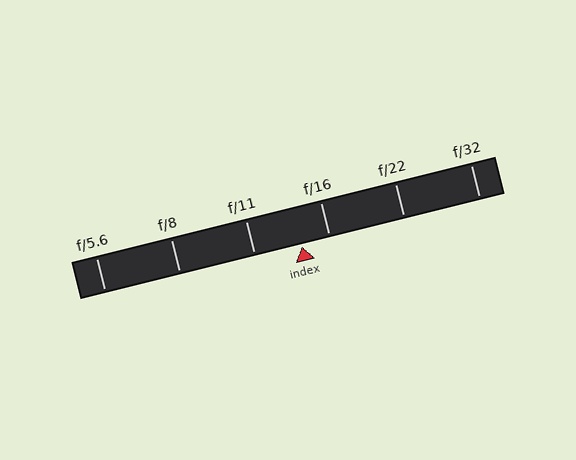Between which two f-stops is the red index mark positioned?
The index mark is between f/11 and f/16.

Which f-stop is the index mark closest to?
The index mark is closest to f/16.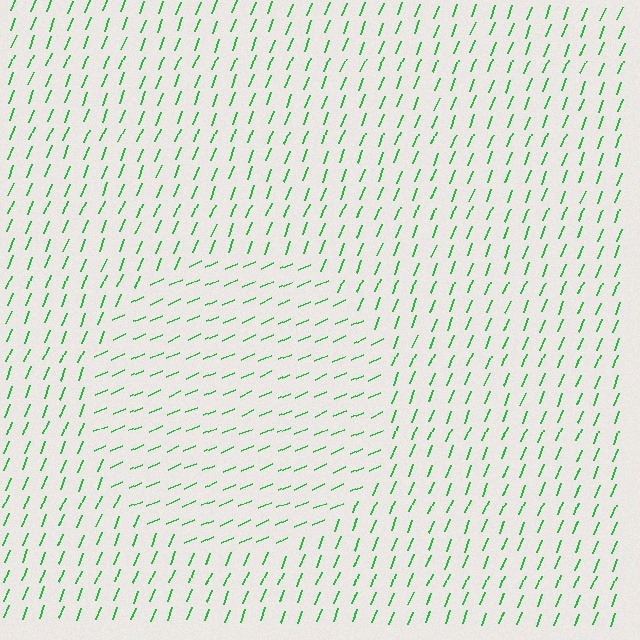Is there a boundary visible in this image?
Yes, there is a texture boundary formed by a change in line orientation.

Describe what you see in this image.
The image is filled with small green line segments. A circle region in the image has lines oriented differently from the surrounding lines, creating a visible texture boundary.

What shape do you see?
I see a circle.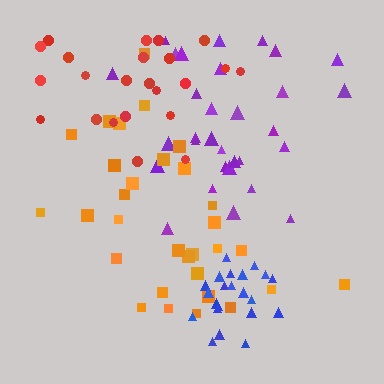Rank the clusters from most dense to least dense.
blue, purple, orange, red.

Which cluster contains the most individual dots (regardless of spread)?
Purple (32).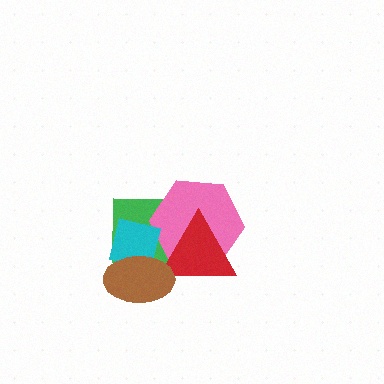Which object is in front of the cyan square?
The brown ellipse is in front of the cyan square.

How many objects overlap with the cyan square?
4 objects overlap with the cyan square.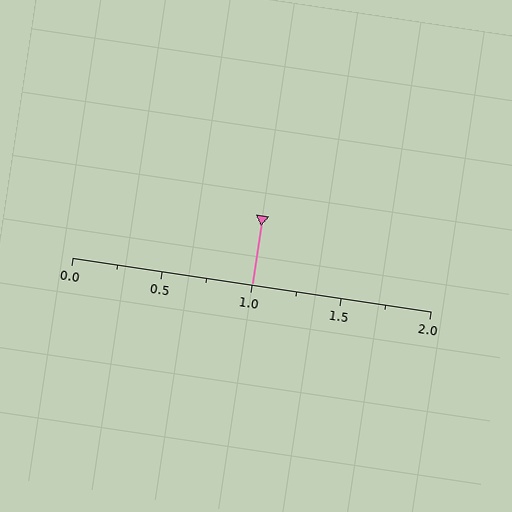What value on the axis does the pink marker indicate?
The marker indicates approximately 1.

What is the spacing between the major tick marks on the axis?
The major ticks are spaced 0.5 apart.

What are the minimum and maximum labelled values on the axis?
The axis runs from 0.0 to 2.0.